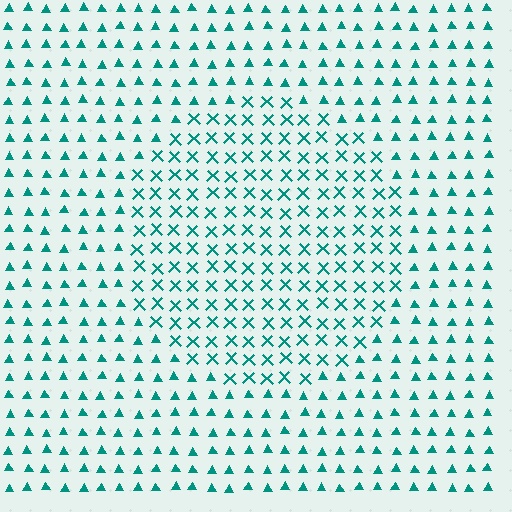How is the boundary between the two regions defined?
The boundary is defined by a change in element shape: X marks inside vs. triangles outside. All elements share the same color and spacing.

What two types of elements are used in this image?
The image uses X marks inside the circle region and triangles outside it.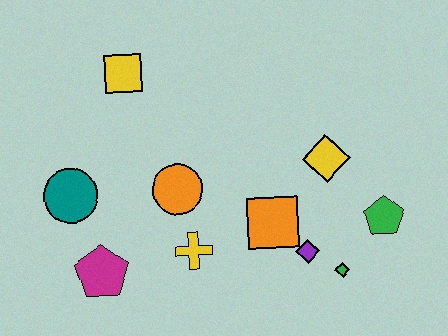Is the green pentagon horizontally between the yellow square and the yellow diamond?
No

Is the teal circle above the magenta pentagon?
Yes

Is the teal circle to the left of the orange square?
Yes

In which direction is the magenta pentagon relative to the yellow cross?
The magenta pentagon is to the left of the yellow cross.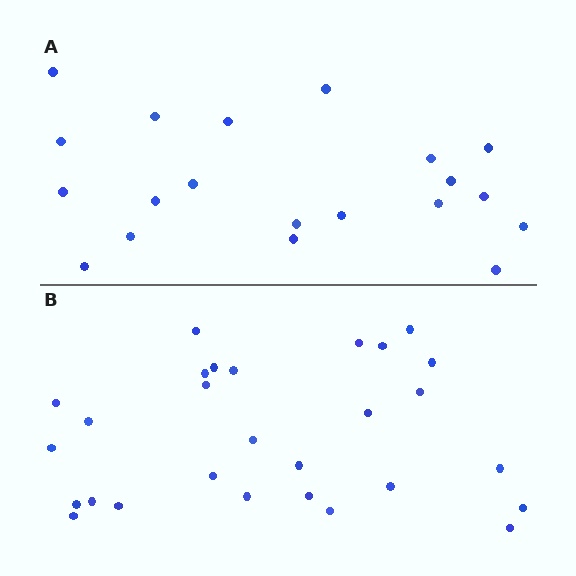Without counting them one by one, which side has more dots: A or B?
Region B (the bottom region) has more dots.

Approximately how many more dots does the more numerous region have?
Region B has roughly 8 or so more dots than region A.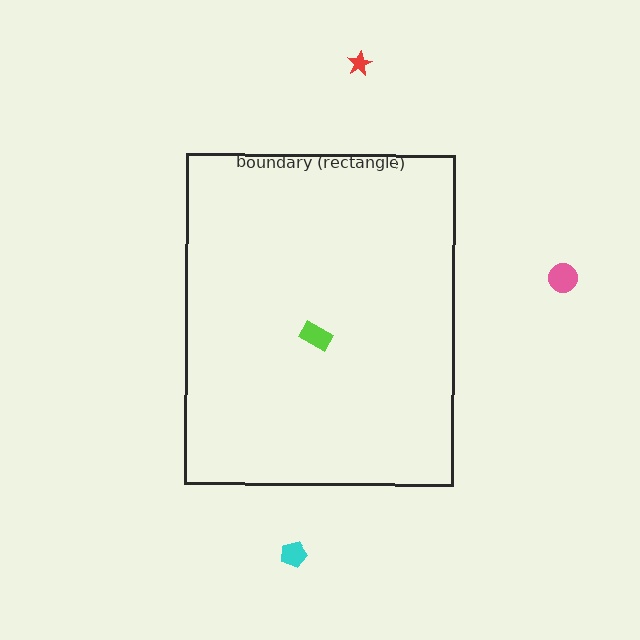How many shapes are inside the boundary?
1 inside, 3 outside.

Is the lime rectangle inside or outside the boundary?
Inside.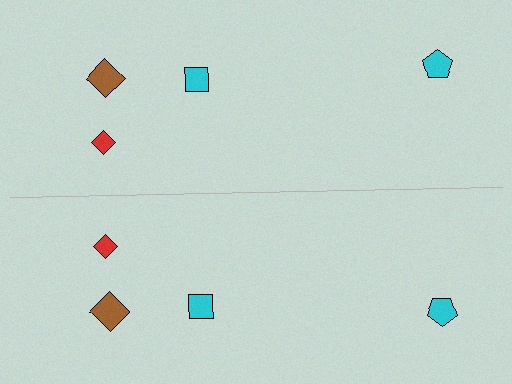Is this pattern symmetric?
Yes, this pattern has bilateral (reflection) symmetry.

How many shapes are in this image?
There are 8 shapes in this image.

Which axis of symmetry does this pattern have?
The pattern has a horizontal axis of symmetry running through the center of the image.